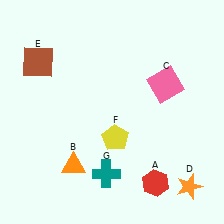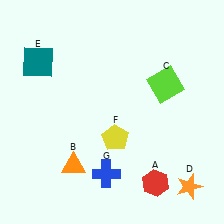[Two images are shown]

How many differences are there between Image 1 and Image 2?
There are 3 differences between the two images.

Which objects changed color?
C changed from pink to lime. E changed from brown to teal. G changed from teal to blue.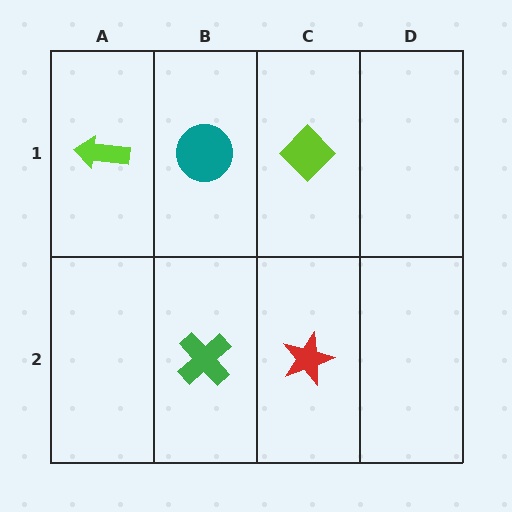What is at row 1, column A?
A lime arrow.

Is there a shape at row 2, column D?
No, that cell is empty.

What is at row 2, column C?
A red star.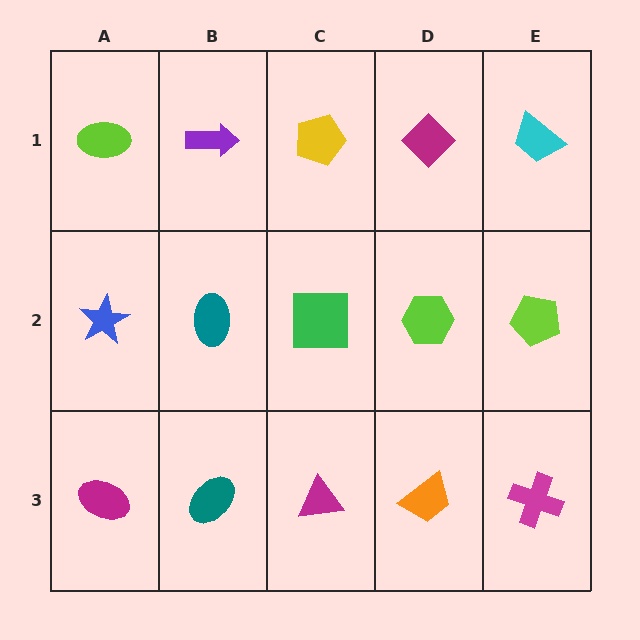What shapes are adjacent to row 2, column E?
A cyan trapezoid (row 1, column E), a magenta cross (row 3, column E), a lime hexagon (row 2, column D).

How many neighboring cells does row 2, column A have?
3.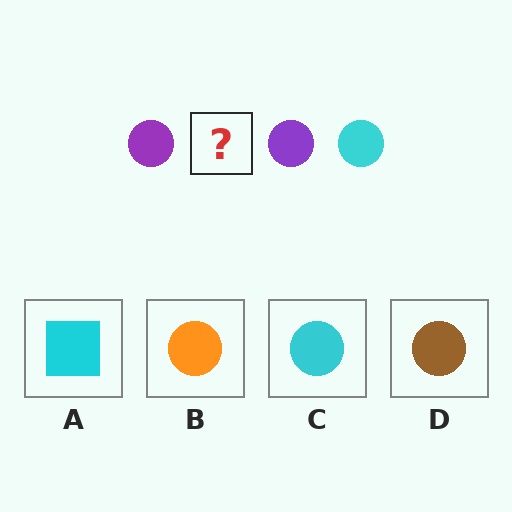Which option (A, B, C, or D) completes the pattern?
C.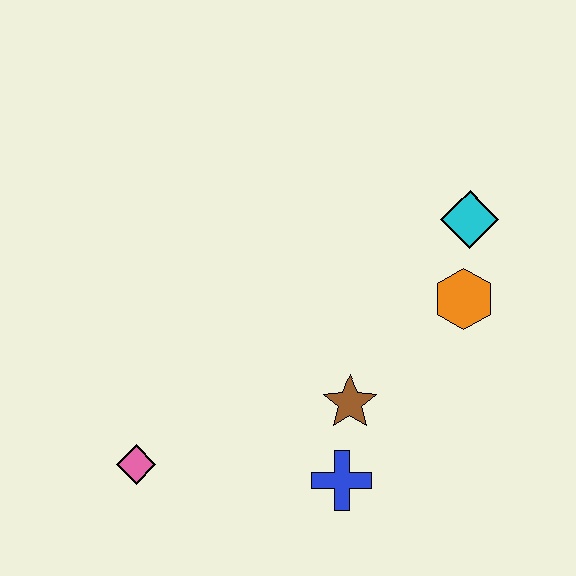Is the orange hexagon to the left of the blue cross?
No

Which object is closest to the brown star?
The blue cross is closest to the brown star.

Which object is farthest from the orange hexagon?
The pink diamond is farthest from the orange hexagon.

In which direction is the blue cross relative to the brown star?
The blue cross is below the brown star.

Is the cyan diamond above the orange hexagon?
Yes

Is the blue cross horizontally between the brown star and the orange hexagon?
No